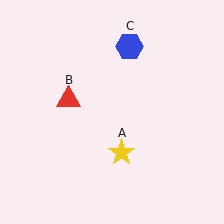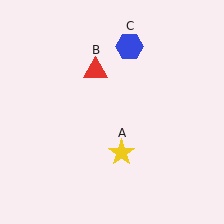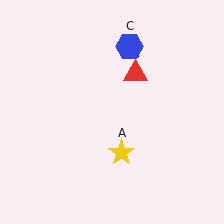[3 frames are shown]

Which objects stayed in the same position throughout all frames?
Yellow star (object A) and blue hexagon (object C) remained stationary.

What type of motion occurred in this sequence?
The red triangle (object B) rotated clockwise around the center of the scene.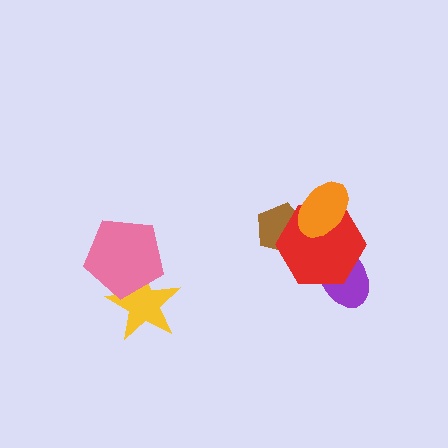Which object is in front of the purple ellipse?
The red hexagon is in front of the purple ellipse.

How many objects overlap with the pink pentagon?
1 object overlaps with the pink pentagon.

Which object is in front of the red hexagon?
The orange ellipse is in front of the red hexagon.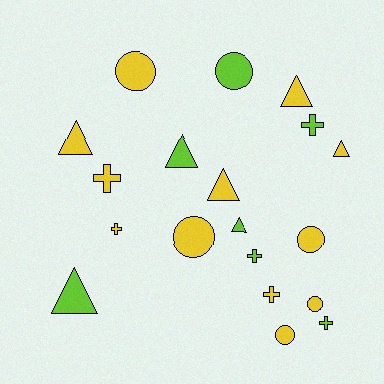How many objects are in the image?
There are 19 objects.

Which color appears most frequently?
Yellow, with 12 objects.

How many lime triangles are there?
There are 3 lime triangles.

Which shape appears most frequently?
Triangle, with 7 objects.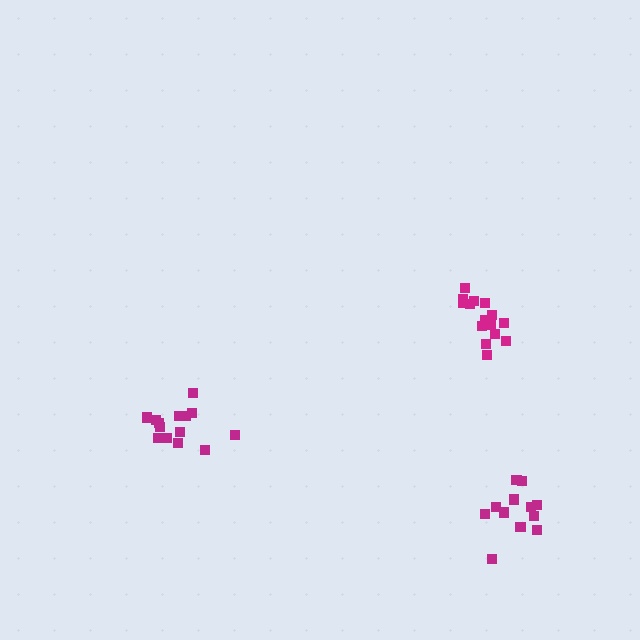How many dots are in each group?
Group 1: 12 dots, Group 2: 14 dots, Group 3: 15 dots (41 total).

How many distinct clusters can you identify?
There are 3 distinct clusters.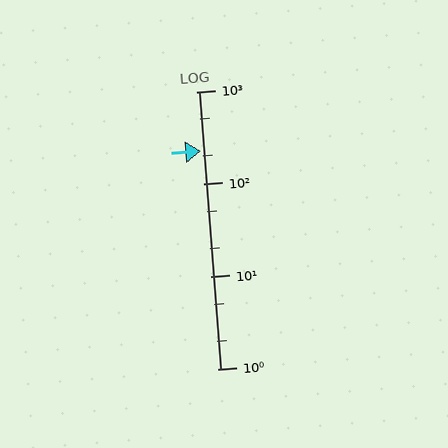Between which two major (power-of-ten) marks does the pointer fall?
The pointer is between 100 and 1000.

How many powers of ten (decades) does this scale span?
The scale spans 3 decades, from 1 to 1000.